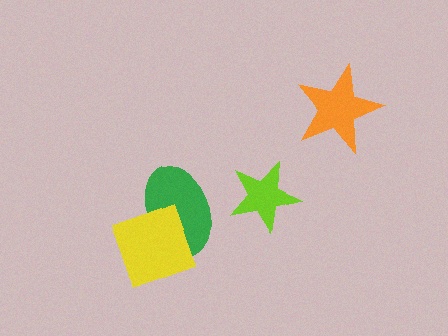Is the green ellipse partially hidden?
Yes, it is partially covered by another shape.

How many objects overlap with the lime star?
0 objects overlap with the lime star.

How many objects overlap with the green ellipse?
1 object overlaps with the green ellipse.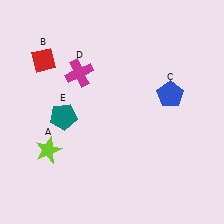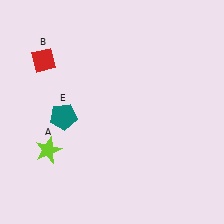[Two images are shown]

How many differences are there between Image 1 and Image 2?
There are 2 differences between the two images.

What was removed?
The magenta cross (D), the blue pentagon (C) were removed in Image 2.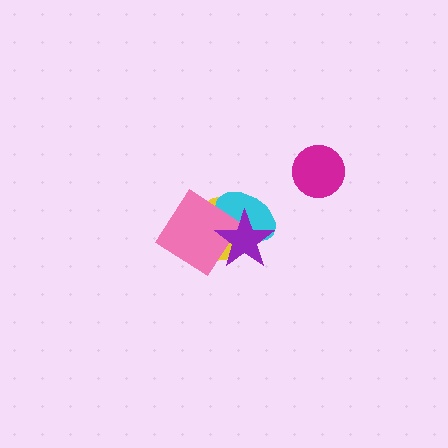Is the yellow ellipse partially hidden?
Yes, it is partially covered by another shape.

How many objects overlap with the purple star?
3 objects overlap with the purple star.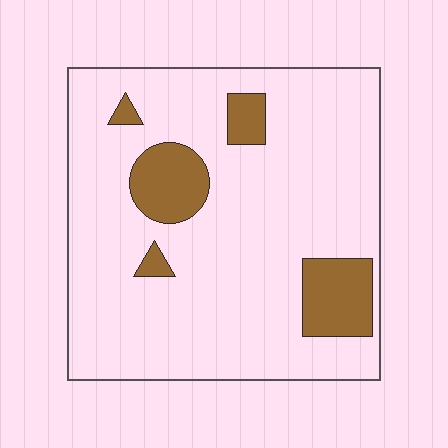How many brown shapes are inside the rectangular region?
5.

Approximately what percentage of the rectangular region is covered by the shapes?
Approximately 15%.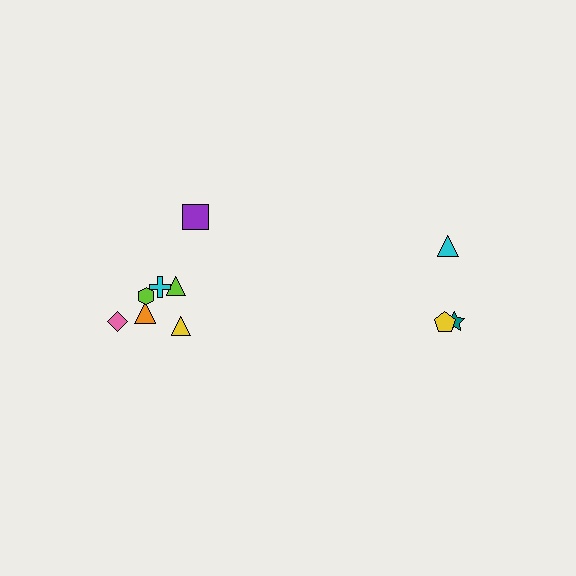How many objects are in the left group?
There are 7 objects.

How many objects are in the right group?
There are 3 objects.